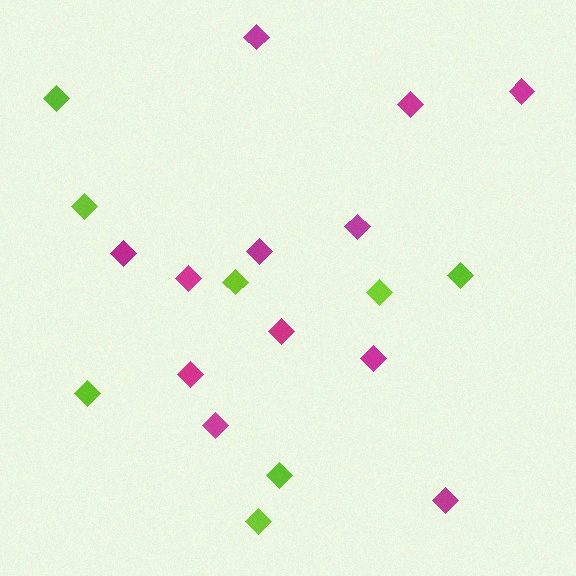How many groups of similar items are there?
There are 2 groups: one group of magenta diamonds (12) and one group of lime diamonds (8).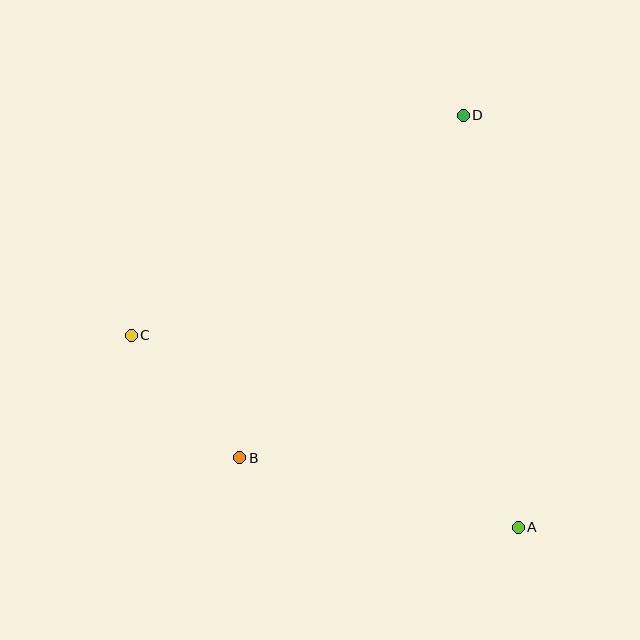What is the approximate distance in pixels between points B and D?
The distance between B and D is approximately 409 pixels.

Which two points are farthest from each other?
Points A and C are farthest from each other.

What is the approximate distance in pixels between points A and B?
The distance between A and B is approximately 287 pixels.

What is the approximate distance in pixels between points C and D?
The distance between C and D is approximately 398 pixels.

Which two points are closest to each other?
Points B and C are closest to each other.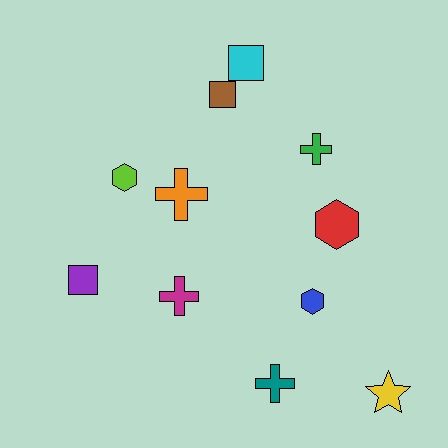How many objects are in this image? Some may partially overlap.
There are 11 objects.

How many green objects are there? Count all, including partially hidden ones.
There is 1 green object.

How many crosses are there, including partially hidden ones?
There are 4 crosses.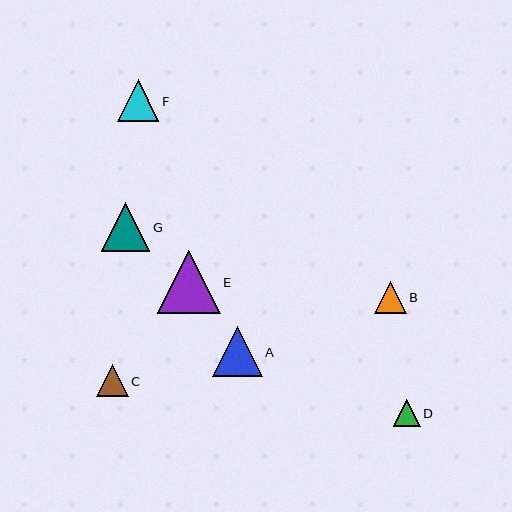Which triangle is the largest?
Triangle E is the largest with a size of approximately 63 pixels.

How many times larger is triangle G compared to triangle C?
Triangle G is approximately 1.5 times the size of triangle C.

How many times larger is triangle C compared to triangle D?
Triangle C is approximately 1.2 times the size of triangle D.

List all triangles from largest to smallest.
From largest to smallest: E, A, G, F, B, C, D.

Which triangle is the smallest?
Triangle D is the smallest with a size of approximately 27 pixels.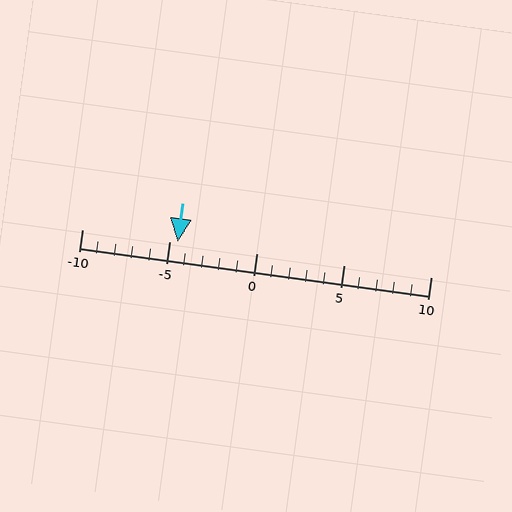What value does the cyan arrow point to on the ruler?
The cyan arrow points to approximately -4.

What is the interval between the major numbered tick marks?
The major tick marks are spaced 5 units apart.